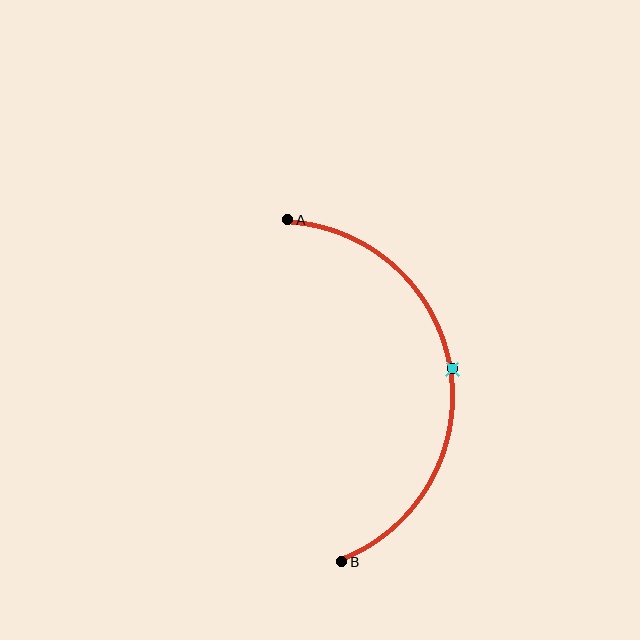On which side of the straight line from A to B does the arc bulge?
The arc bulges to the right of the straight line connecting A and B.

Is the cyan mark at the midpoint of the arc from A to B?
Yes. The cyan mark lies on the arc at equal arc-length from both A and B — it is the arc midpoint.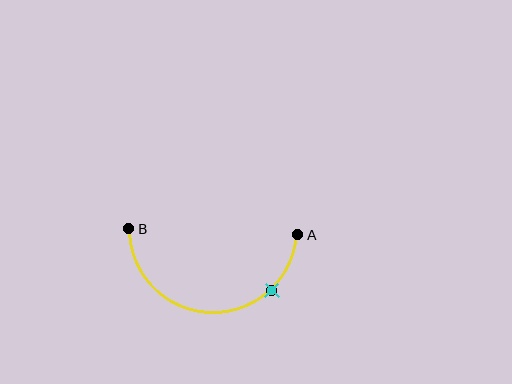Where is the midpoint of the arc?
The arc midpoint is the point on the curve farthest from the straight line joining A and B. It sits below that line.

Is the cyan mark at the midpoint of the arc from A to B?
No. The cyan mark lies on the arc but is closer to endpoint A. The arc midpoint would be at the point on the curve equidistant along the arc from both A and B.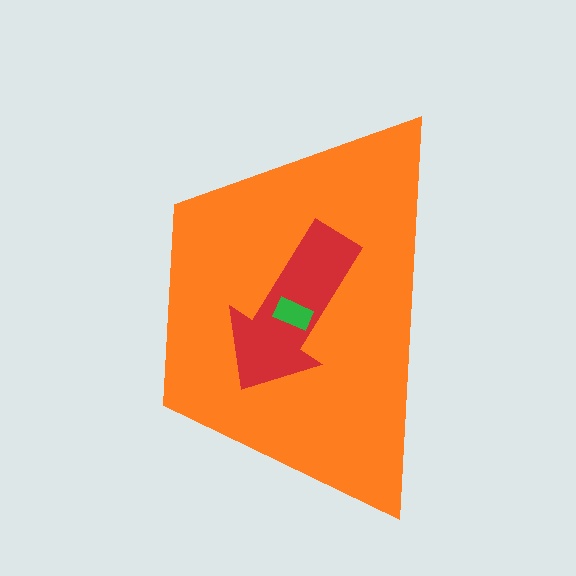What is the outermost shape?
The orange trapezoid.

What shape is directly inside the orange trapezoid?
The red arrow.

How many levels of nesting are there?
3.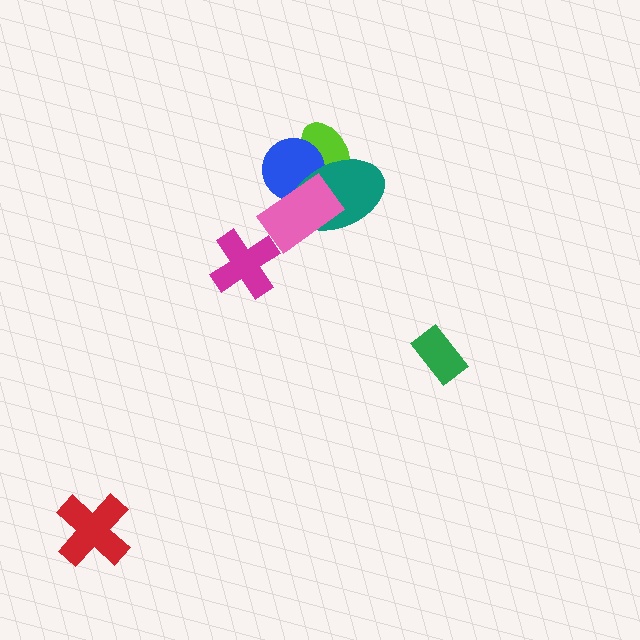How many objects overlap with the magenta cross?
0 objects overlap with the magenta cross.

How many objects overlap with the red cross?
0 objects overlap with the red cross.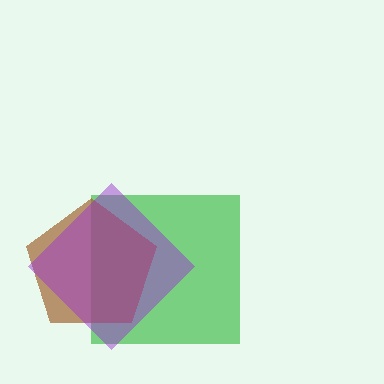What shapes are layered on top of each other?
The layered shapes are: a green square, a brown pentagon, a purple diamond.